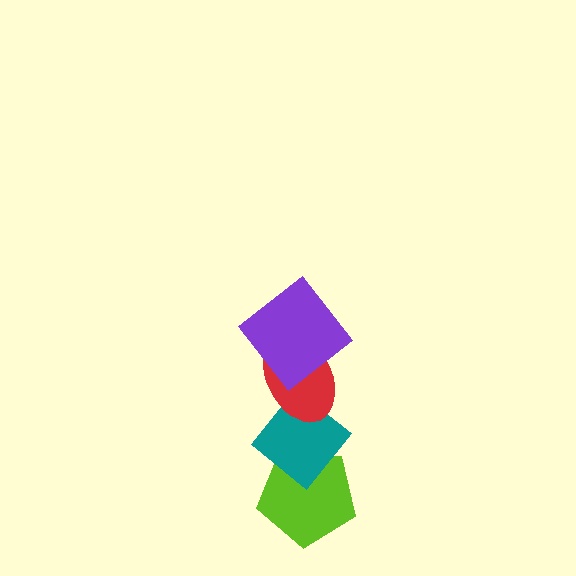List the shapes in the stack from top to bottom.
From top to bottom: the purple diamond, the red ellipse, the teal diamond, the lime pentagon.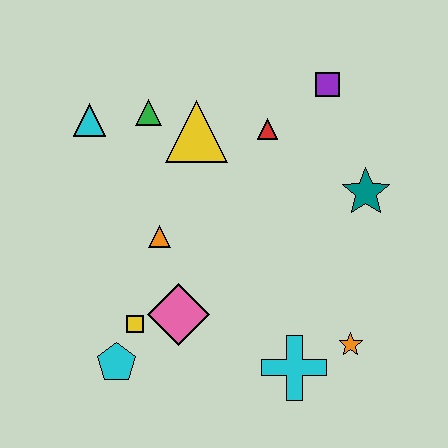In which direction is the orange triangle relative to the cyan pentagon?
The orange triangle is above the cyan pentagon.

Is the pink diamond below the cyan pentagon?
No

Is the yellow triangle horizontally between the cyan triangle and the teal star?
Yes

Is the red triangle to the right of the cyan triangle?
Yes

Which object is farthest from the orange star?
The cyan triangle is farthest from the orange star.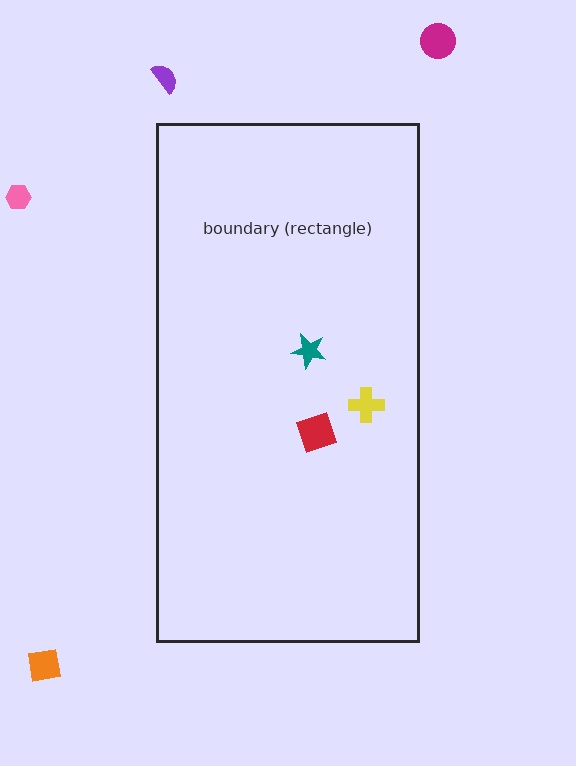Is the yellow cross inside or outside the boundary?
Inside.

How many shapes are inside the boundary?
3 inside, 4 outside.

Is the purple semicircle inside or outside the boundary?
Outside.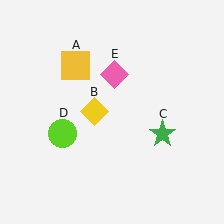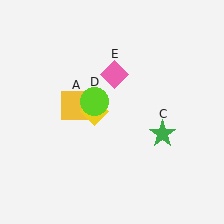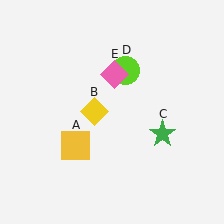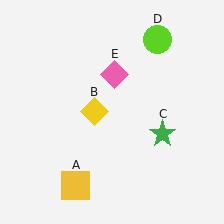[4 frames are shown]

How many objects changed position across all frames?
2 objects changed position: yellow square (object A), lime circle (object D).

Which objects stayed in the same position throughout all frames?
Yellow diamond (object B) and green star (object C) and pink diamond (object E) remained stationary.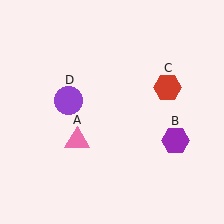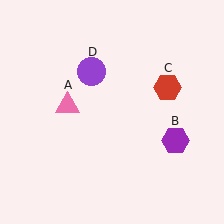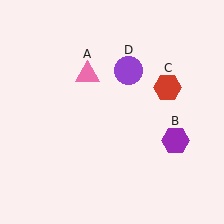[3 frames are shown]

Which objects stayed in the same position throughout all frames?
Purple hexagon (object B) and red hexagon (object C) remained stationary.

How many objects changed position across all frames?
2 objects changed position: pink triangle (object A), purple circle (object D).